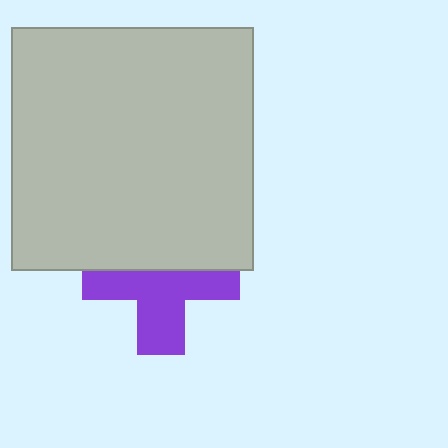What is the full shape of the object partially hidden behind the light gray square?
The partially hidden object is a purple cross.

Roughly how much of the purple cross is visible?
About half of it is visible (roughly 55%).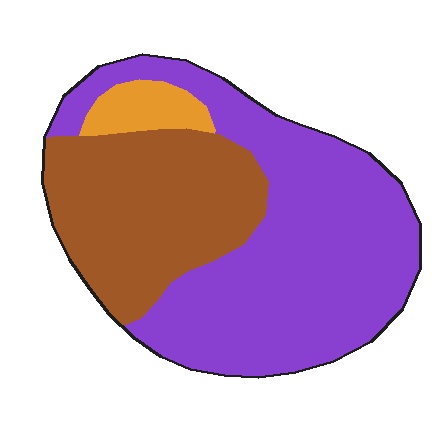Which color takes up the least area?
Orange, at roughly 5%.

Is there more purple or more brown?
Purple.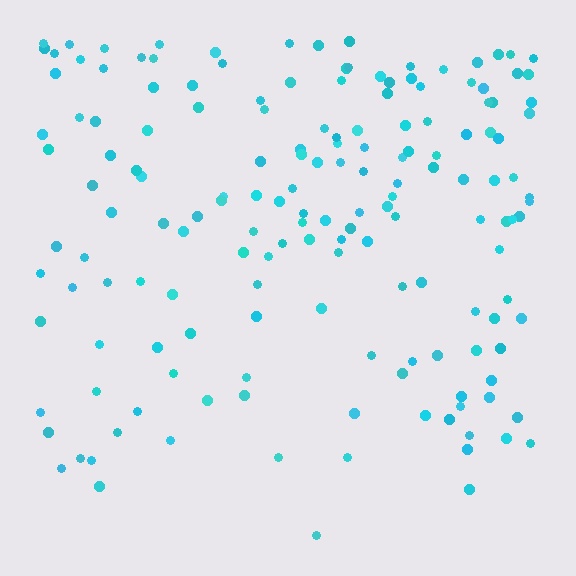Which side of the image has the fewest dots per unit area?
The bottom.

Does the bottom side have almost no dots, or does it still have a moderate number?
Still a moderate number, just noticeably fewer than the top.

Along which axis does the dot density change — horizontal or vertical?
Vertical.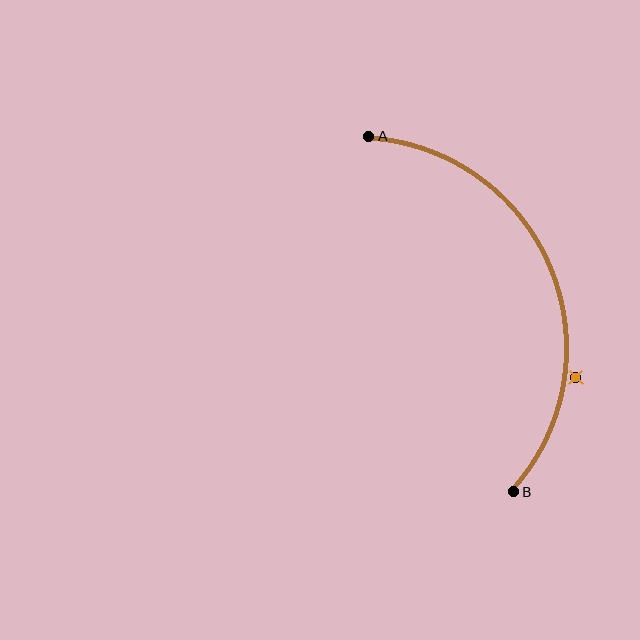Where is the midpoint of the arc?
The arc midpoint is the point on the curve farthest from the straight line joining A and B. It sits to the right of that line.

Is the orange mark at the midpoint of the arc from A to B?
No — the orange mark does not lie on the arc at all. It sits slightly outside the curve.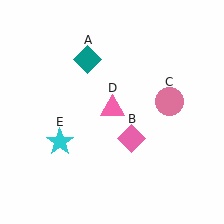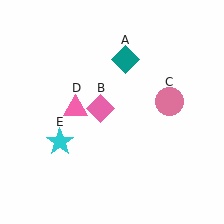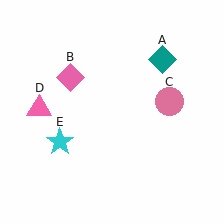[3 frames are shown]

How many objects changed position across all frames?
3 objects changed position: teal diamond (object A), pink diamond (object B), pink triangle (object D).